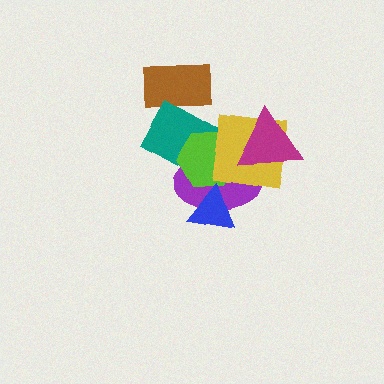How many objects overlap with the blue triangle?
2 objects overlap with the blue triangle.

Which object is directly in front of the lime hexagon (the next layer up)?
The yellow square is directly in front of the lime hexagon.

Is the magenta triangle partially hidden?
No, no other shape covers it.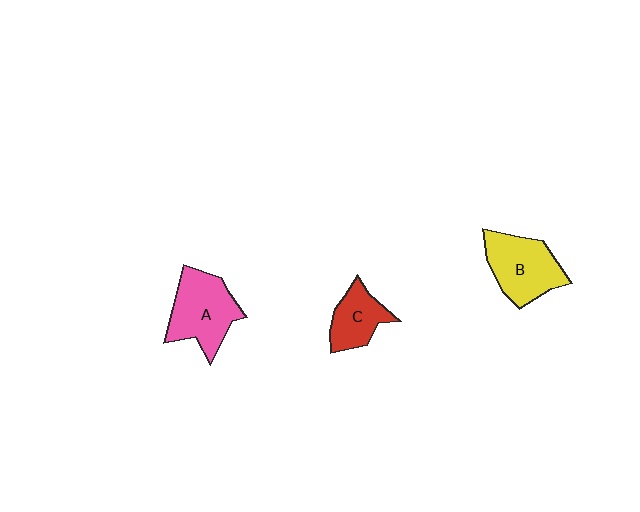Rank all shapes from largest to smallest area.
From largest to smallest: A (pink), B (yellow), C (red).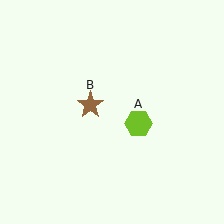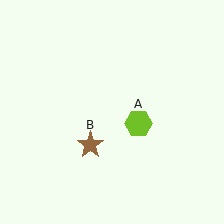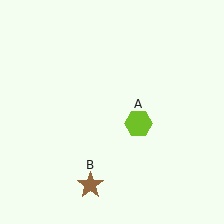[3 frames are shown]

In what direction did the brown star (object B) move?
The brown star (object B) moved down.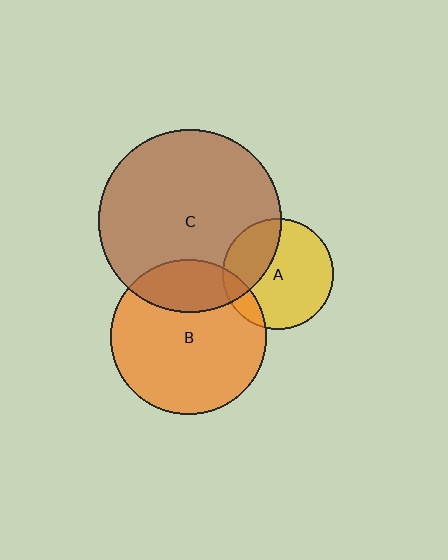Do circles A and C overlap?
Yes.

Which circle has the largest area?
Circle C (brown).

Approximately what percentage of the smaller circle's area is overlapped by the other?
Approximately 30%.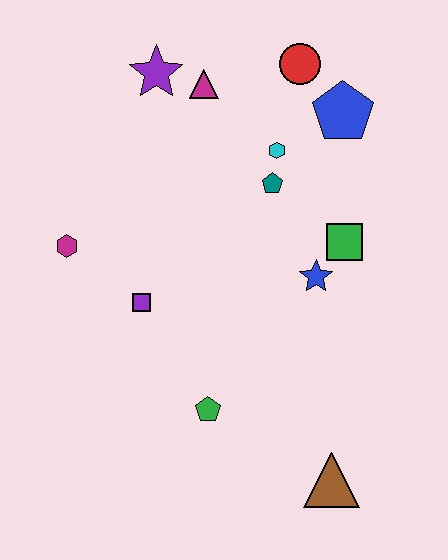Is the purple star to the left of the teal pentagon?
Yes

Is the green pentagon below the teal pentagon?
Yes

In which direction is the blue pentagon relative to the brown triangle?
The blue pentagon is above the brown triangle.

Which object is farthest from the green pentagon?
The red circle is farthest from the green pentagon.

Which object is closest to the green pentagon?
The purple square is closest to the green pentagon.